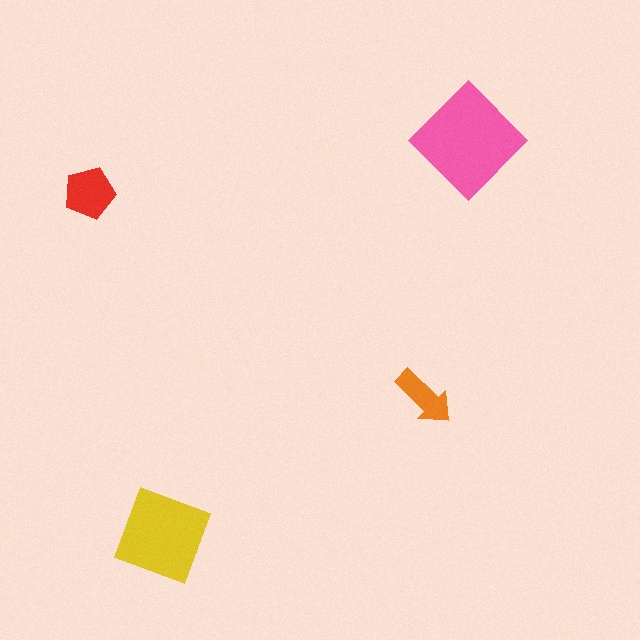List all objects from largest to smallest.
The pink diamond, the yellow square, the red pentagon, the orange arrow.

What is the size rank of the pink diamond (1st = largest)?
1st.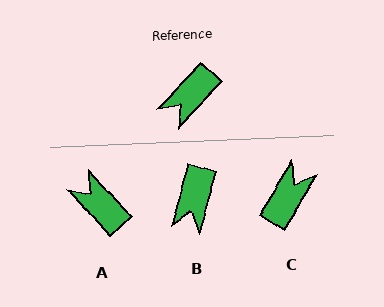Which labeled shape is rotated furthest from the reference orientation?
C, about 168 degrees away.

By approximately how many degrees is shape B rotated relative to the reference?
Approximately 28 degrees counter-clockwise.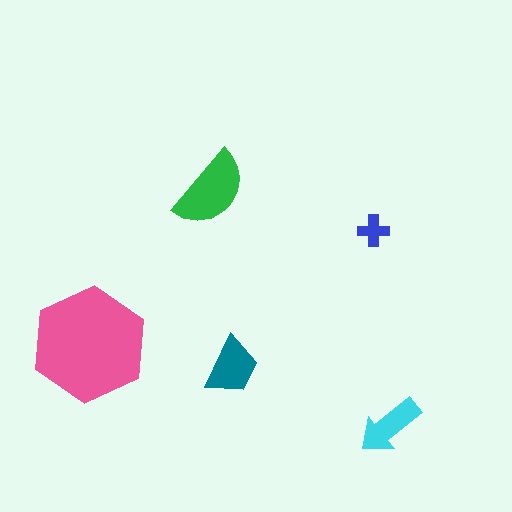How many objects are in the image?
There are 5 objects in the image.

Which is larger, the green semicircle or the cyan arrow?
The green semicircle.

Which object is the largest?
The pink hexagon.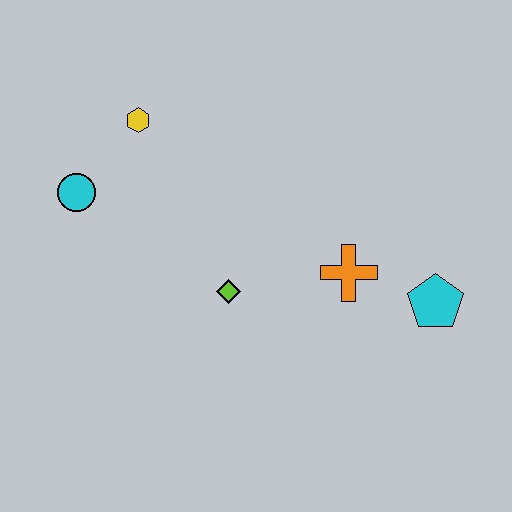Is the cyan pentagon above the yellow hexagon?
No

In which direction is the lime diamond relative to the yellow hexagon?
The lime diamond is below the yellow hexagon.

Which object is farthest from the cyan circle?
The cyan pentagon is farthest from the cyan circle.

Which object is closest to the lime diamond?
The orange cross is closest to the lime diamond.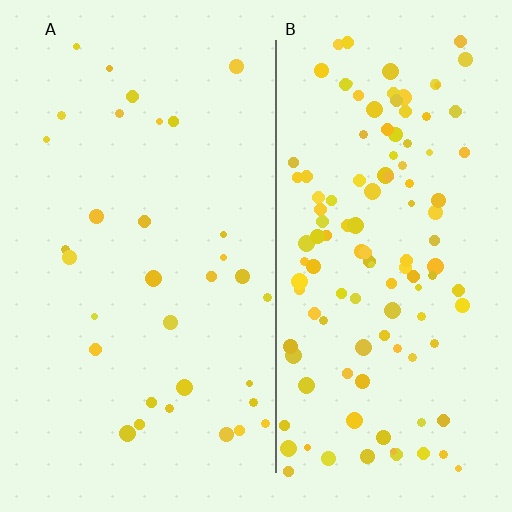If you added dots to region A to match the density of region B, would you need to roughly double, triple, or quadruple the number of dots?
Approximately quadruple.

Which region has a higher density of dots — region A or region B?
B (the right).